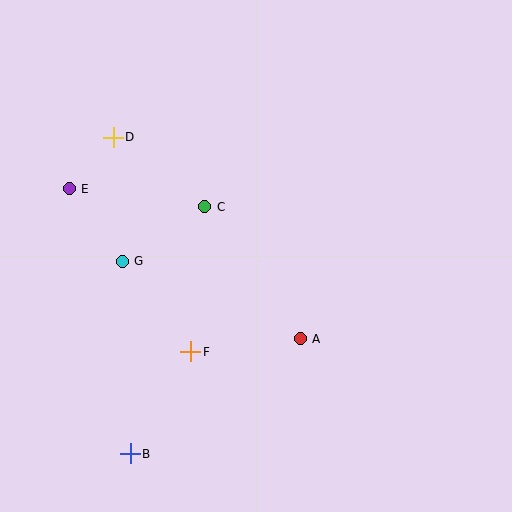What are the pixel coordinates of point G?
Point G is at (122, 261).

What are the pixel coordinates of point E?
Point E is at (69, 189).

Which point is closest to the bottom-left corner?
Point B is closest to the bottom-left corner.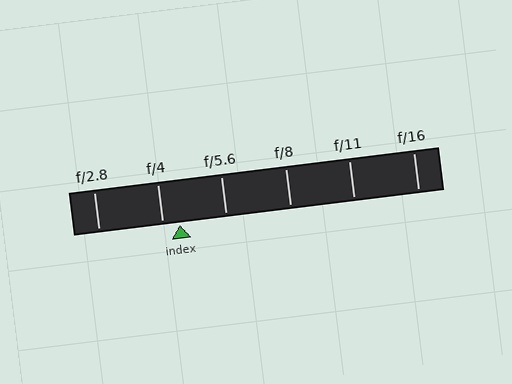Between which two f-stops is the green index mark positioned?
The index mark is between f/4 and f/5.6.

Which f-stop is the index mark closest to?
The index mark is closest to f/4.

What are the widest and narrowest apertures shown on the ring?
The widest aperture shown is f/2.8 and the narrowest is f/16.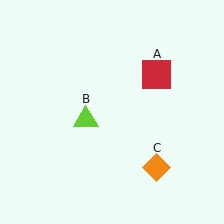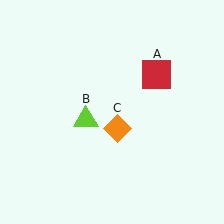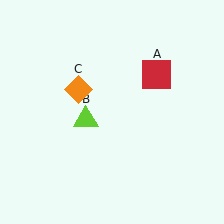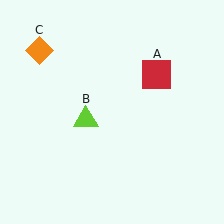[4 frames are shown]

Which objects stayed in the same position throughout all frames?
Red square (object A) and lime triangle (object B) remained stationary.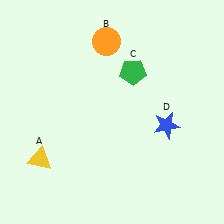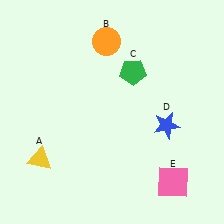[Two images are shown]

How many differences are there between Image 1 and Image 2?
There is 1 difference between the two images.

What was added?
A pink square (E) was added in Image 2.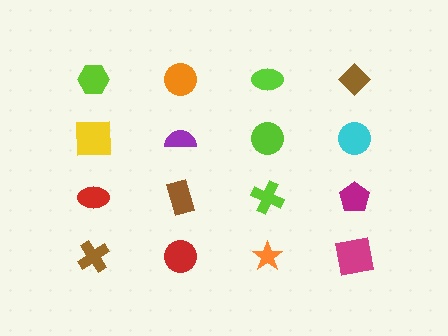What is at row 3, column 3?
A lime cross.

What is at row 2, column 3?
A lime circle.